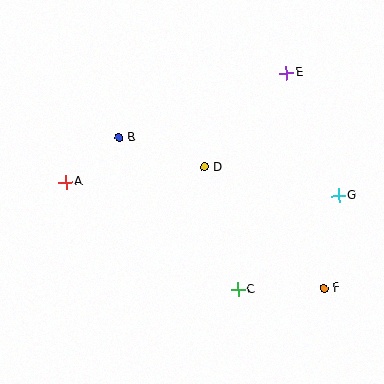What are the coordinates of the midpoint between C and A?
The midpoint between C and A is at (152, 236).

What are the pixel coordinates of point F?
Point F is at (324, 288).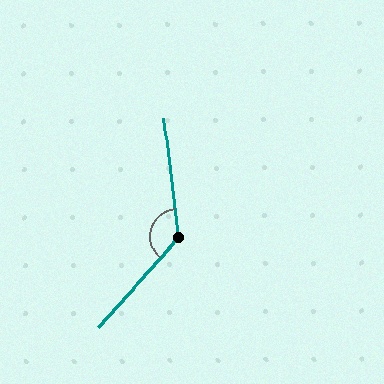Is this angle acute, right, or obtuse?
It is obtuse.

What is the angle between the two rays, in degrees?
Approximately 132 degrees.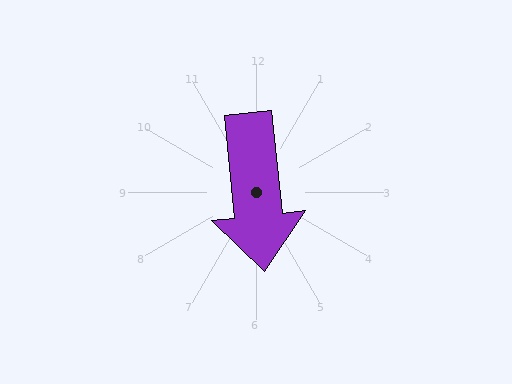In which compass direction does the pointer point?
South.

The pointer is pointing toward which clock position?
Roughly 6 o'clock.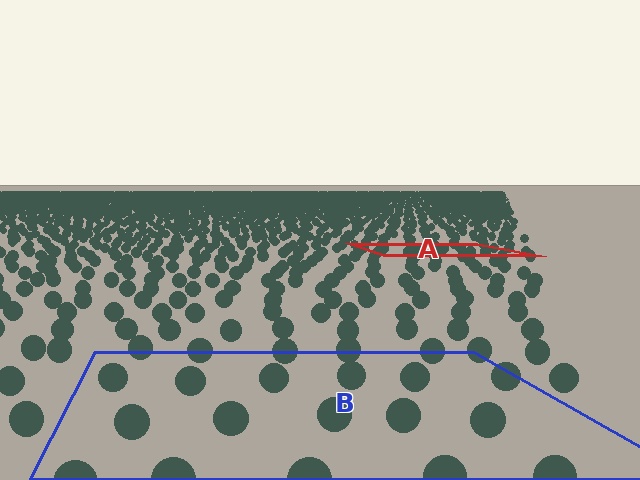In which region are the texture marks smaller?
The texture marks are smaller in region A, because it is farther away.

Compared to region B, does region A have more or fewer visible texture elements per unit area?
Region A has more texture elements per unit area — they are packed more densely because it is farther away.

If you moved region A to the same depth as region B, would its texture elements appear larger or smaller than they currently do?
They would appear larger. At a closer depth, the same texture elements are projected at a bigger on-screen size.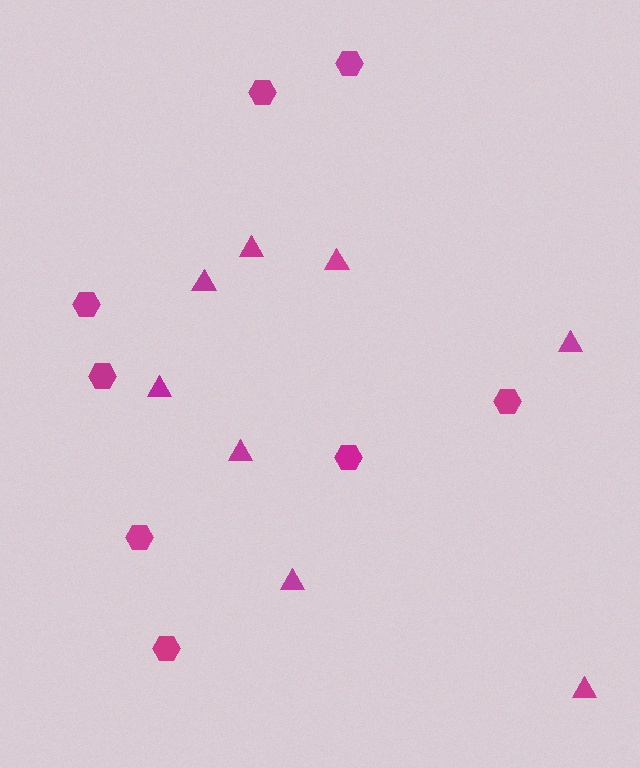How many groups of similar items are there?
There are 2 groups: one group of hexagons (8) and one group of triangles (8).